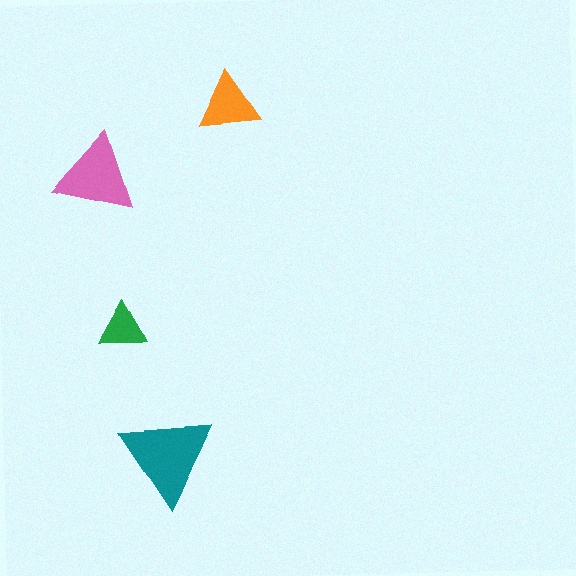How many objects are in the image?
There are 4 objects in the image.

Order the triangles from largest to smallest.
the teal one, the pink one, the orange one, the green one.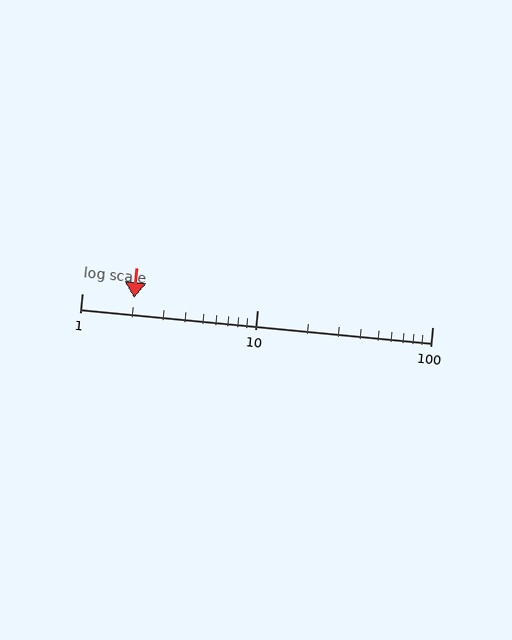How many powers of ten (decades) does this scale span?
The scale spans 2 decades, from 1 to 100.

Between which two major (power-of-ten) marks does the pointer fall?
The pointer is between 1 and 10.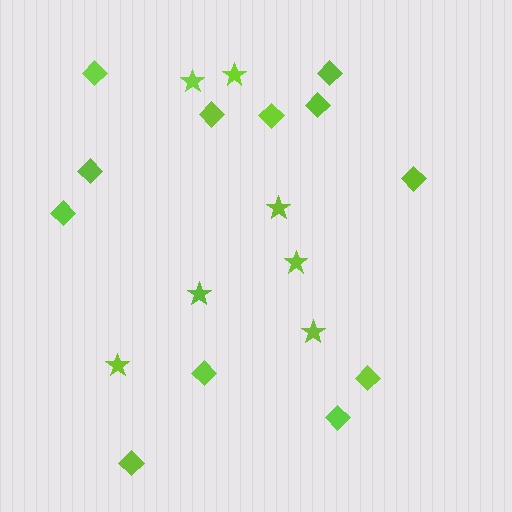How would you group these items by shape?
There are 2 groups: one group of diamonds (12) and one group of stars (7).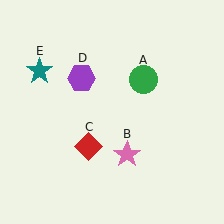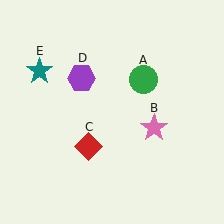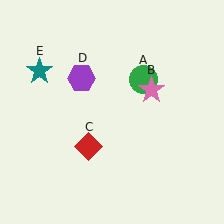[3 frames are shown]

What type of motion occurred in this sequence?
The pink star (object B) rotated counterclockwise around the center of the scene.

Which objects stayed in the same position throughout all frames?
Green circle (object A) and red diamond (object C) and purple hexagon (object D) and teal star (object E) remained stationary.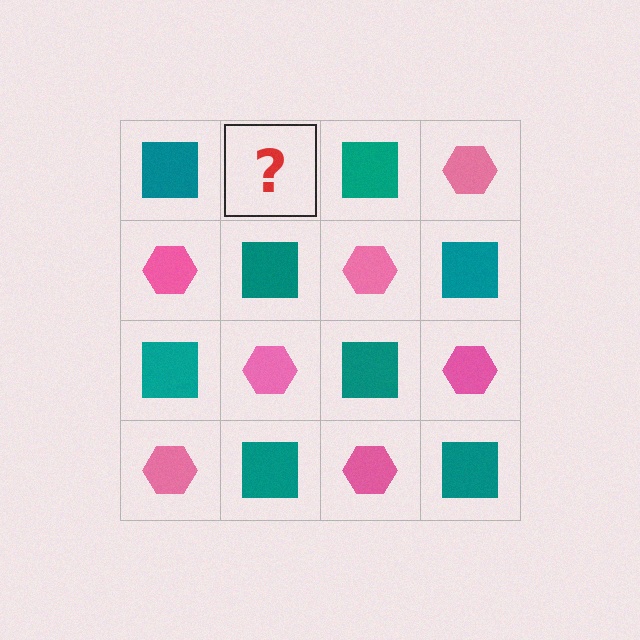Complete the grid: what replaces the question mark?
The question mark should be replaced with a pink hexagon.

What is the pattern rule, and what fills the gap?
The rule is that it alternates teal square and pink hexagon in a checkerboard pattern. The gap should be filled with a pink hexagon.